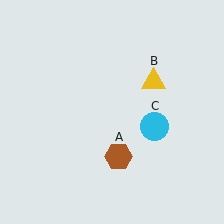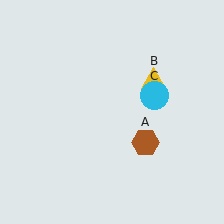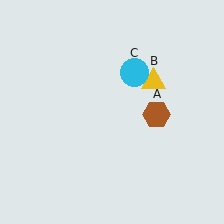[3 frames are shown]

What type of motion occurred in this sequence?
The brown hexagon (object A), cyan circle (object C) rotated counterclockwise around the center of the scene.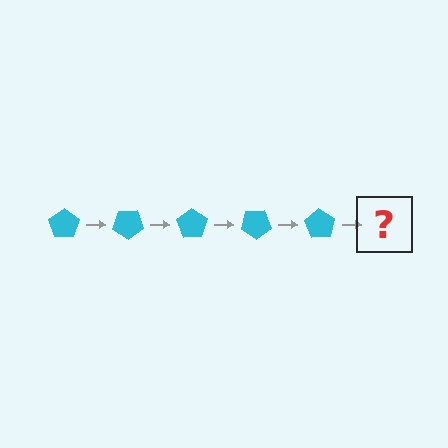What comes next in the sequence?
The next element should be a cyan pentagon rotated 175 degrees.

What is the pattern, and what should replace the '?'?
The pattern is that the pentagon rotates 35 degrees each step. The '?' should be a cyan pentagon rotated 175 degrees.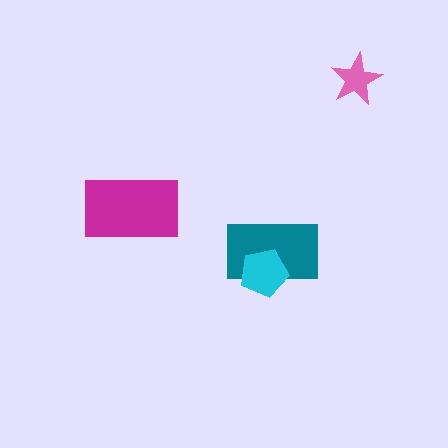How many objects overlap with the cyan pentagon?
1 object overlaps with the cyan pentagon.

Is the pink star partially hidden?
No, no other shape covers it.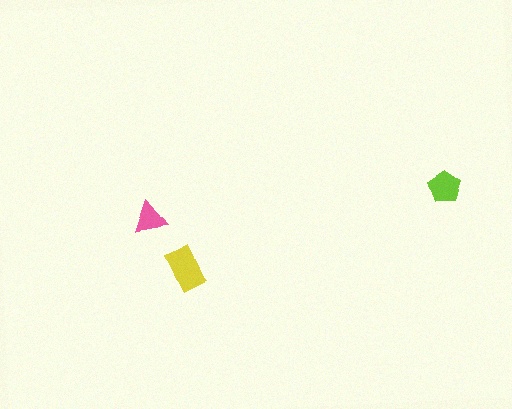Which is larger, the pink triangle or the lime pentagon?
The lime pentagon.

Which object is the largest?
The yellow rectangle.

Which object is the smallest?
The pink triangle.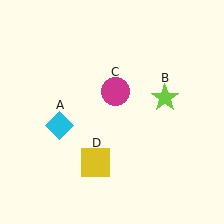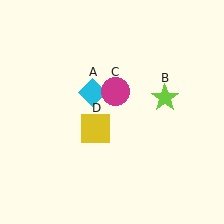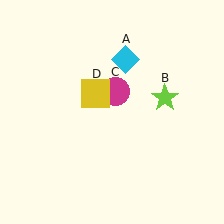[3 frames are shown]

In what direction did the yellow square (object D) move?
The yellow square (object D) moved up.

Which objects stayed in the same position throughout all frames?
Lime star (object B) and magenta circle (object C) remained stationary.